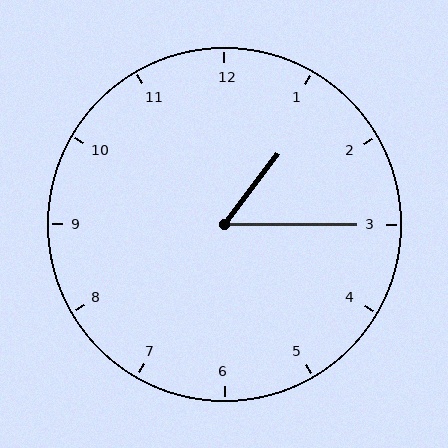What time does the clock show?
1:15.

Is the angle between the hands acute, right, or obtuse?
It is acute.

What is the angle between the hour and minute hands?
Approximately 52 degrees.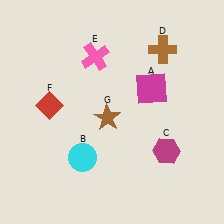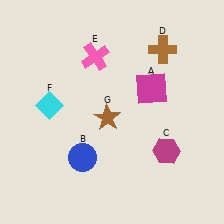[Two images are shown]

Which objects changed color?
B changed from cyan to blue. F changed from red to cyan.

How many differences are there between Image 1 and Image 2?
There are 2 differences between the two images.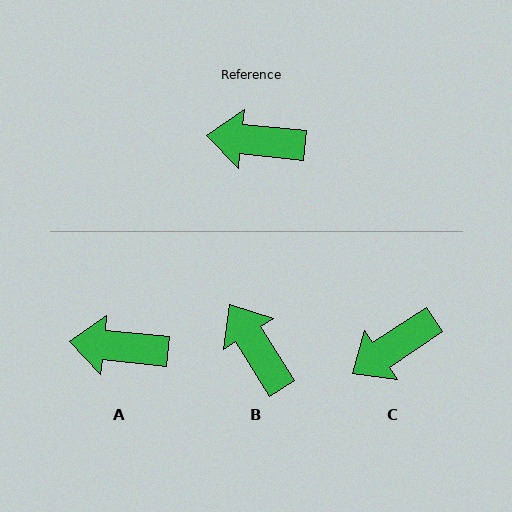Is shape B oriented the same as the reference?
No, it is off by about 52 degrees.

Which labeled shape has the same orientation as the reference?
A.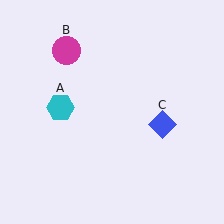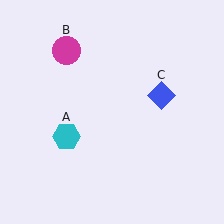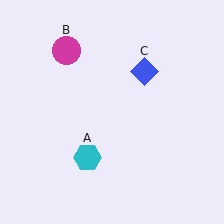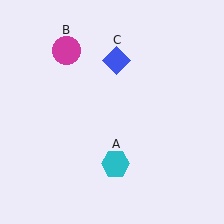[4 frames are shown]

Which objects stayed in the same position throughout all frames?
Magenta circle (object B) remained stationary.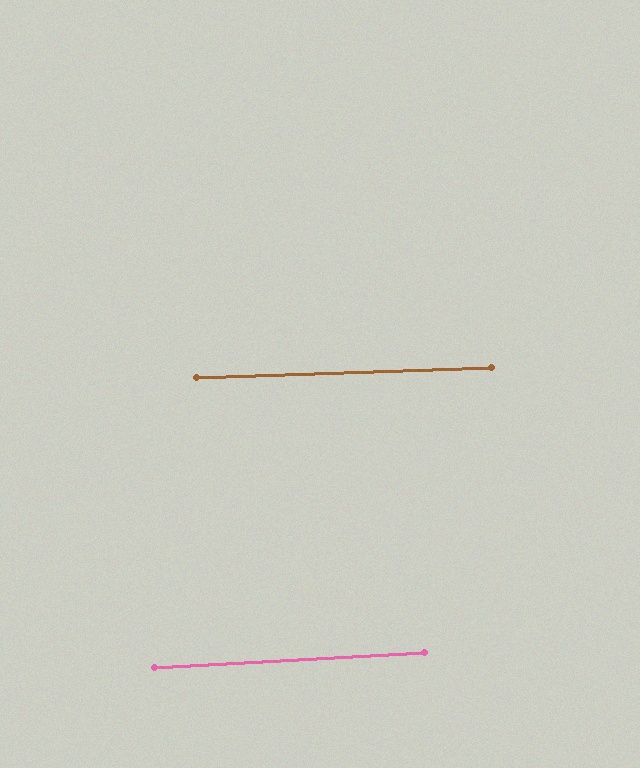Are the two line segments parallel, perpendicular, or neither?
Parallel — their directions differ by only 1.2°.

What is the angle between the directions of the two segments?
Approximately 1 degree.